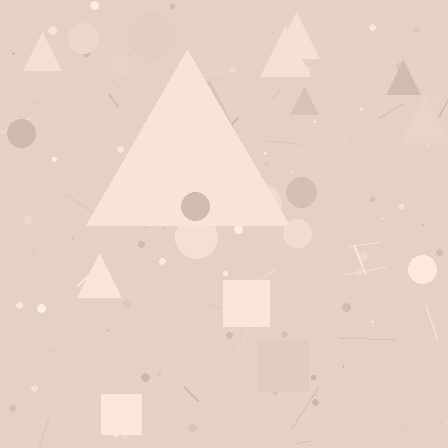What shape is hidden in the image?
A triangle is hidden in the image.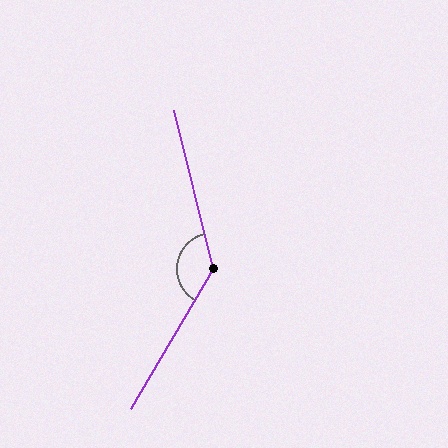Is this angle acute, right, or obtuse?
It is obtuse.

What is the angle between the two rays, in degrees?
Approximately 136 degrees.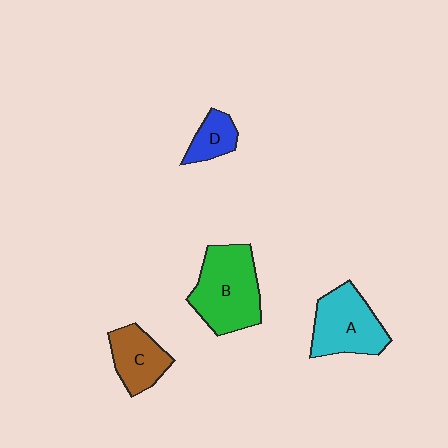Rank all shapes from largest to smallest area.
From largest to smallest: B (green), A (cyan), C (brown), D (blue).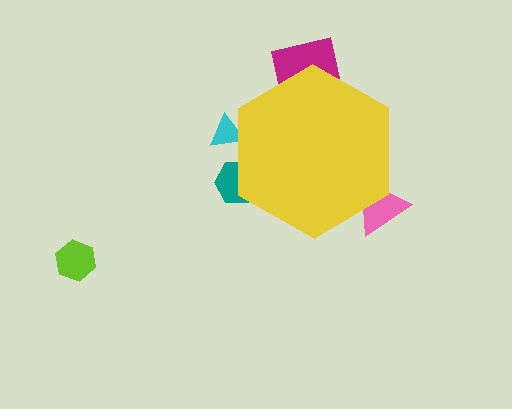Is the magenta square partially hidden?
Yes, the magenta square is partially hidden behind the yellow hexagon.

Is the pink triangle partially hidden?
Yes, the pink triangle is partially hidden behind the yellow hexagon.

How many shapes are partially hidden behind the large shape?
4 shapes are partially hidden.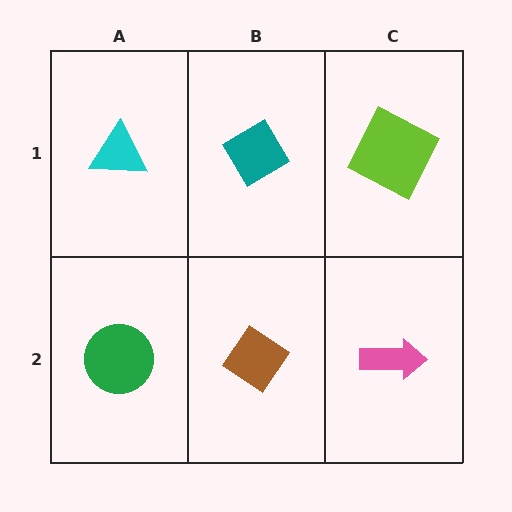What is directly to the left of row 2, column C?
A brown diamond.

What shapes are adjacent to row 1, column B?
A brown diamond (row 2, column B), a cyan triangle (row 1, column A), a lime square (row 1, column C).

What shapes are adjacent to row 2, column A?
A cyan triangle (row 1, column A), a brown diamond (row 2, column B).